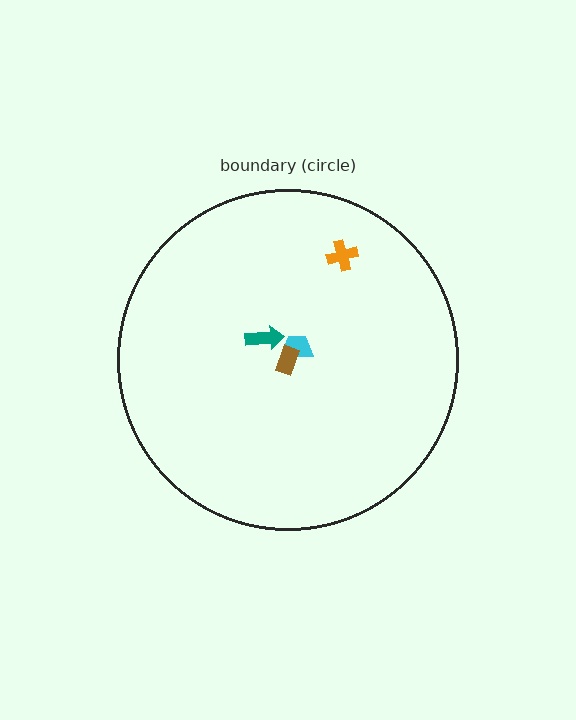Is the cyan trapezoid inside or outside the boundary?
Inside.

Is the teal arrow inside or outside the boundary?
Inside.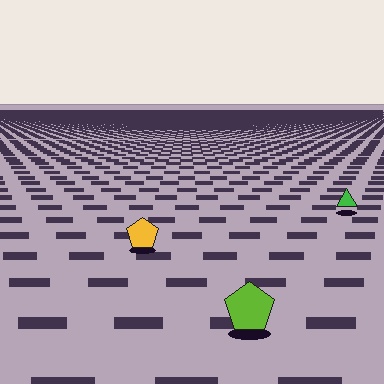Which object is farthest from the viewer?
The green triangle is farthest from the viewer. It appears smaller and the ground texture around it is denser.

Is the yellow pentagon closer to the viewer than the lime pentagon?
No. The lime pentagon is closer — you can tell from the texture gradient: the ground texture is coarser near it.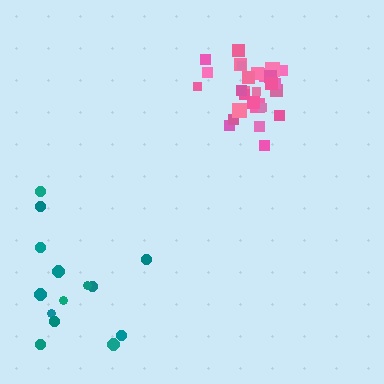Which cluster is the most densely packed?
Pink.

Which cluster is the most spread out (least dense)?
Teal.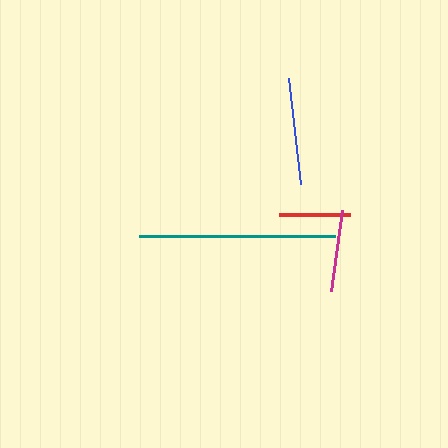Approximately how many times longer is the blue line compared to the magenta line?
The blue line is approximately 1.3 times the length of the magenta line.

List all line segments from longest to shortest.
From longest to shortest: teal, blue, magenta, red.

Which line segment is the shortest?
The red line is the shortest at approximately 72 pixels.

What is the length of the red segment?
The red segment is approximately 72 pixels long.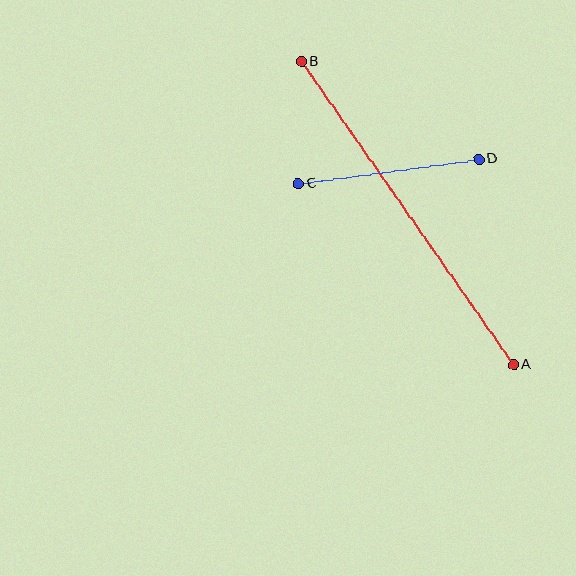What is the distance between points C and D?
The distance is approximately 182 pixels.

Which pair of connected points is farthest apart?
Points A and B are farthest apart.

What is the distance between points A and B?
The distance is approximately 370 pixels.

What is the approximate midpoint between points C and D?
The midpoint is at approximately (388, 171) pixels.